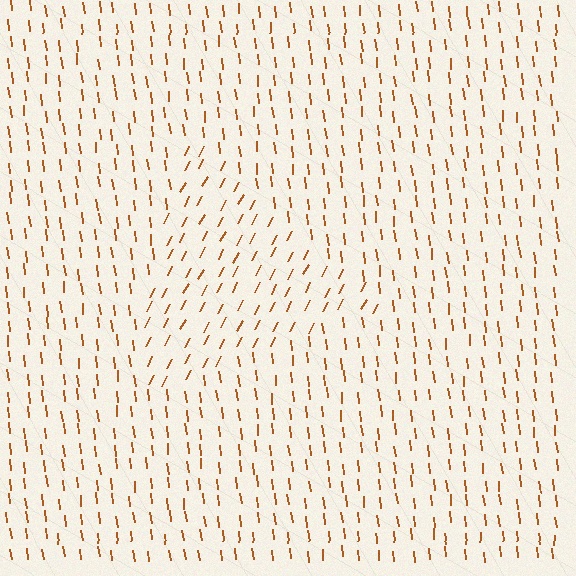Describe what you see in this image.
The image is filled with small brown line segments. A triangle region in the image has lines oriented differently from the surrounding lines, creating a visible texture boundary.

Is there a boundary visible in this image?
Yes, there is a texture boundary formed by a change in line orientation.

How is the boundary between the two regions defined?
The boundary is defined purely by a change in line orientation (approximately 34 degrees difference). All lines are the same color and thickness.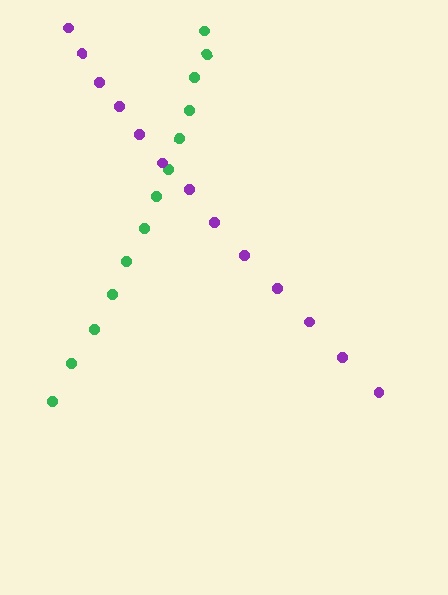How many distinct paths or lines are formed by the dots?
There are 2 distinct paths.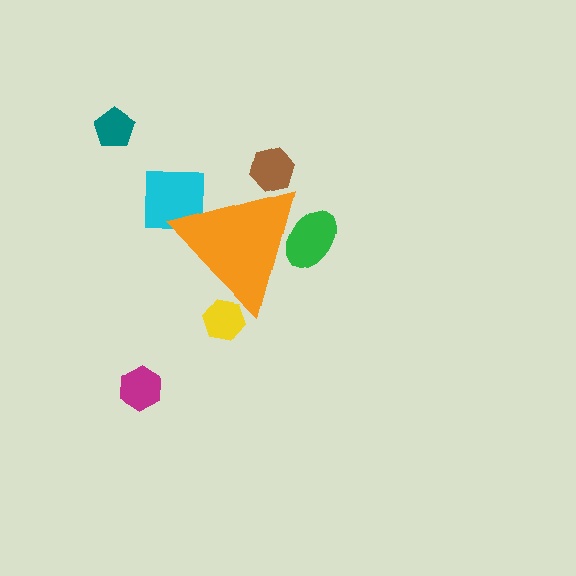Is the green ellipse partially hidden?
Yes, the green ellipse is partially hidden behind the orange triangle.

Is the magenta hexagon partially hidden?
No, the magenta hexagon is fully visible.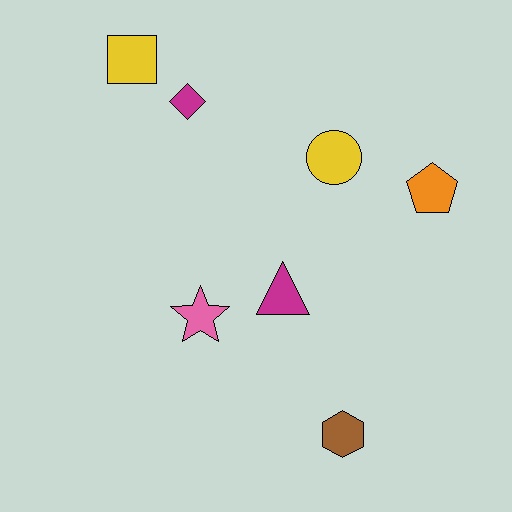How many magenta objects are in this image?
There are 2 magenta objects.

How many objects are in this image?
There are 7 objects.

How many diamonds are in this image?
There is 1 diamond.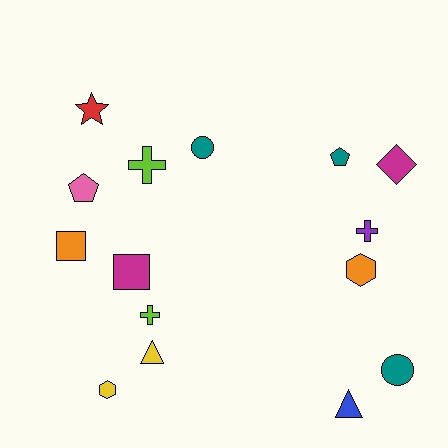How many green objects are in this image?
There are no green objects.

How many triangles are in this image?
There are 2 triangles.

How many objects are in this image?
There are 15 objects.